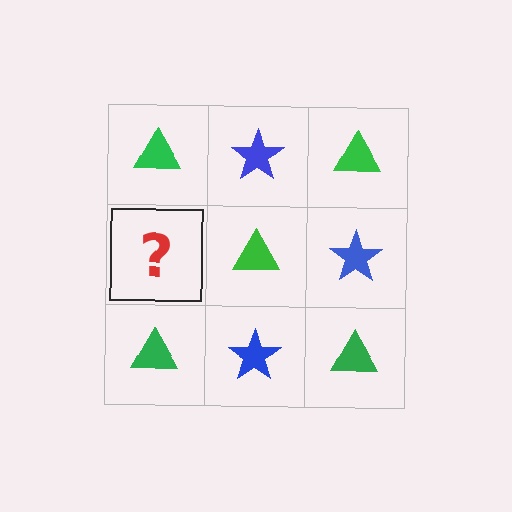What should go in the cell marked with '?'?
The missing cell should contain a blue star.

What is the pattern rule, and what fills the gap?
The rule is that it alternates green triangle and blue star in a checkerboard pattern. The gap should be filled with a blue star.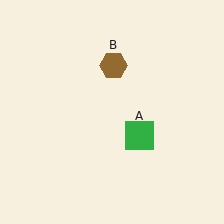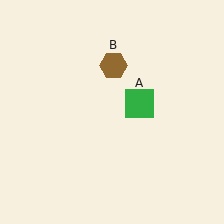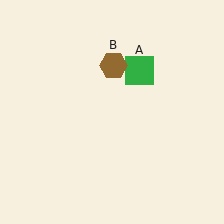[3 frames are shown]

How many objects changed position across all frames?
1 object changed position: green square (object A).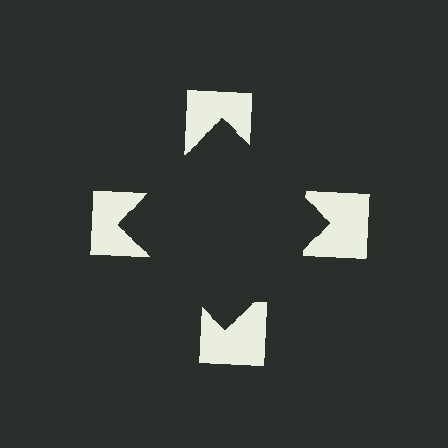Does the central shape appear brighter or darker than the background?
It typically appears slightly darker than the background, even though no actual brightness change is drawn.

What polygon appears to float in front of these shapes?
An illusory square — its edges are inferred from the aligned wedge cuts in the notched squares, not physically drawn.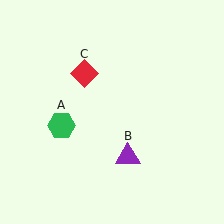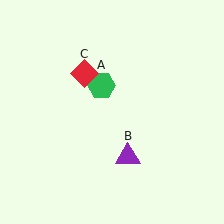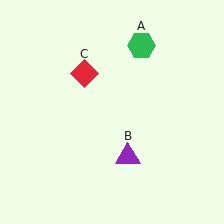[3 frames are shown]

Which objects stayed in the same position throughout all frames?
Purple triangle (object B) and red diamond (object C) remained stationary.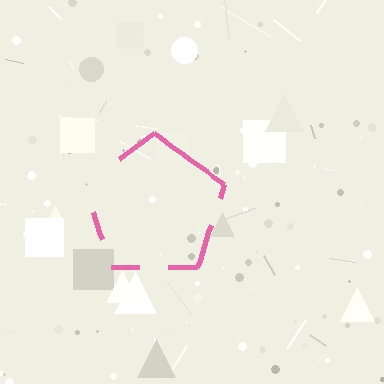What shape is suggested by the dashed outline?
The dashed outline suggests a pentagon.